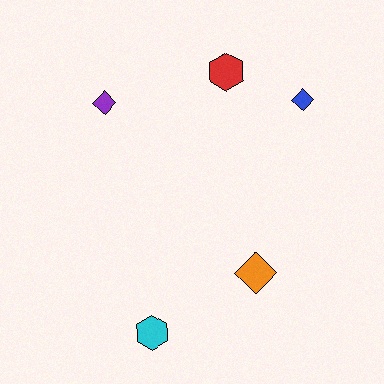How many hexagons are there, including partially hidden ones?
There are 2 hexagons.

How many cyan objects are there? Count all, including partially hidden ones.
There is 1 cyan object.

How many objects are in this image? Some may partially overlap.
There are 5 objects.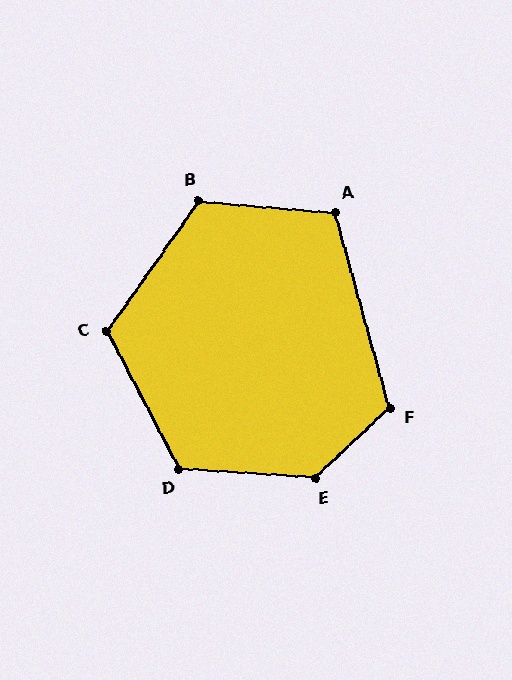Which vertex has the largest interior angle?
E, at approximately 133 degrees.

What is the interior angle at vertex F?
Approximately 118 degrees (obtuse).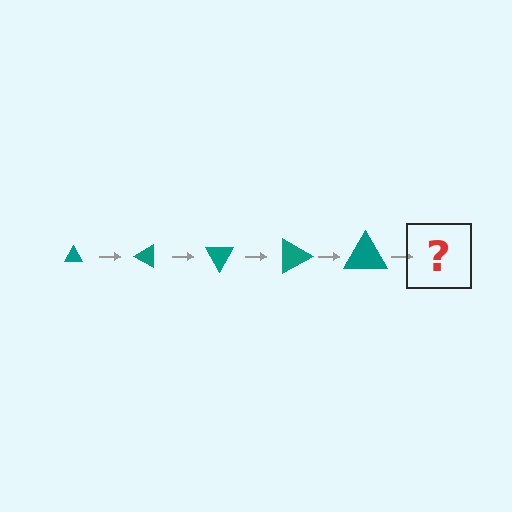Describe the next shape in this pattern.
It should be a triangle, larger than the previous one and rotated 150 degrees from the start.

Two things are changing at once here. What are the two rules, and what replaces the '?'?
The two rules are that the triangle grows larger each step and it rotates 30 degrees each step. The '?' should be a triangle, larger than the previous one and rotated 150 degrees from the start.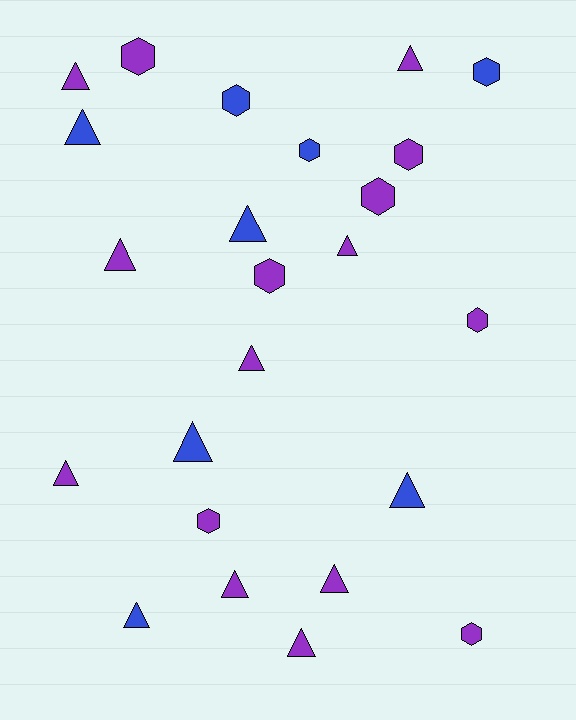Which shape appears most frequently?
Triangle, with 14 objects.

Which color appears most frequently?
Purple, with 16 objects.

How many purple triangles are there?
There are 9 purple triangles.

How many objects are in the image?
There are 24 objects.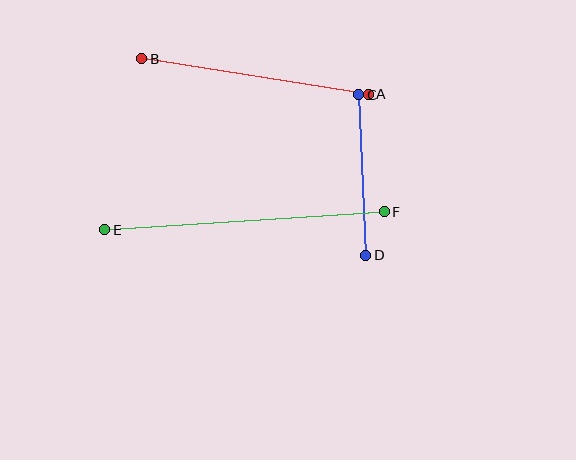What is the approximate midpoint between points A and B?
The midpoint is at approximately (255, 76) pixels.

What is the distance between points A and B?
The distance is approximately 229 pixels.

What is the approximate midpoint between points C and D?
The midpoint is at approximately (362, 175) pixels.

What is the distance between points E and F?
The distance is approximately 280 pixels.